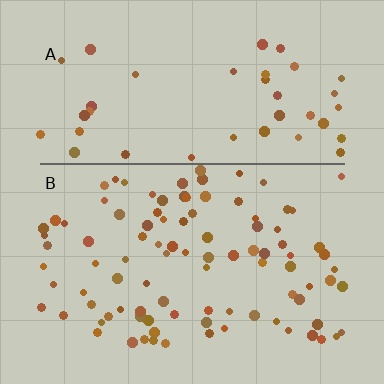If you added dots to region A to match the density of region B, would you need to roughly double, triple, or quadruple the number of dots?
Approximately double.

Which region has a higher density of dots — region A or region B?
B (the bottom).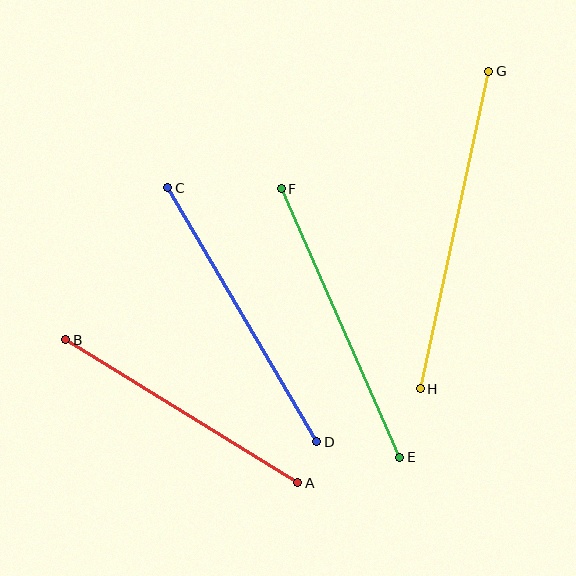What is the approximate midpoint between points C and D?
The midpoint is at approximately (242, 315) pixels.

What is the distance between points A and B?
The distance is approximately 273 pixels.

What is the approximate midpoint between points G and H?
The midpoint is at approximately (455, 230) pixels.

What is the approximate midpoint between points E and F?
The midpoint is at approximately (340, 323) pixels.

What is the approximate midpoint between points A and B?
The midpoint is at approximately (182, 411) pixels.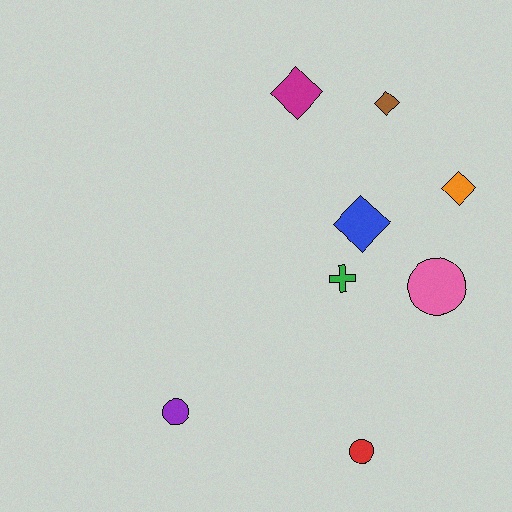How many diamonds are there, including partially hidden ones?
There are 4 diamonds.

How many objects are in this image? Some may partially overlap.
There are 8 objects.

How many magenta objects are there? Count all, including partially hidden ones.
There is 1 magenta object.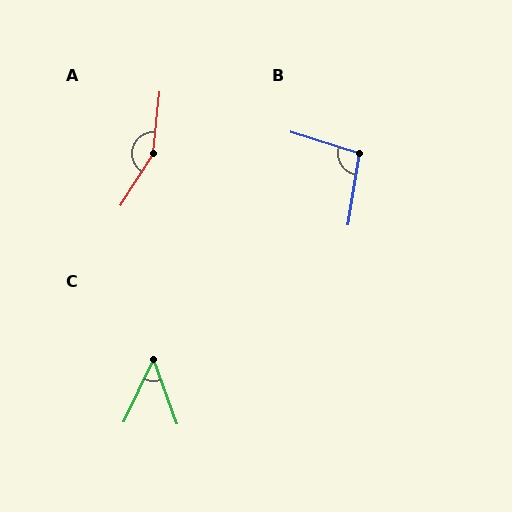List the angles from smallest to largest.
C (45°), B (98°), A (154°).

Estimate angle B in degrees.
Approximately 98 degrees.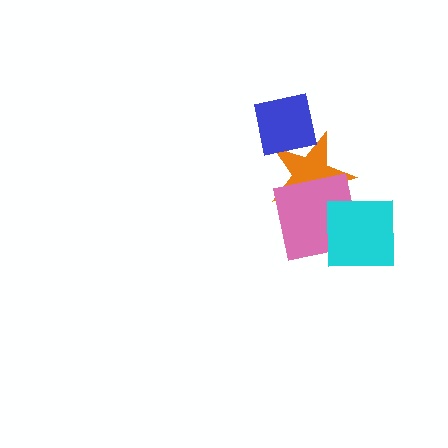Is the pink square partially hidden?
Yes, it is partially covered by another shape.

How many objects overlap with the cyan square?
1 object overlaps with the cyan square.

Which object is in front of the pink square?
The cyan square is in front of the pink square.